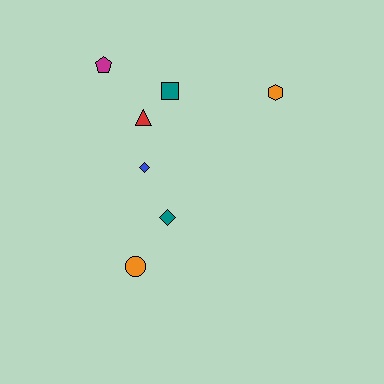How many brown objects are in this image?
There are no brown objects.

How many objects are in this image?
There are 7 objects.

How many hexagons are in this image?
There is 1 hexagon.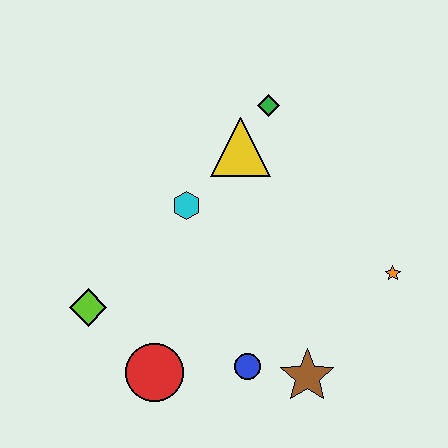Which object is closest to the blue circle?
The brown star is closest to the blue circle.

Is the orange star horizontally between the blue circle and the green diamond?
No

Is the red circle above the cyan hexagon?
No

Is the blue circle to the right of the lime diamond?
Yes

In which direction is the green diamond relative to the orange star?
The green diamond is above the orange star.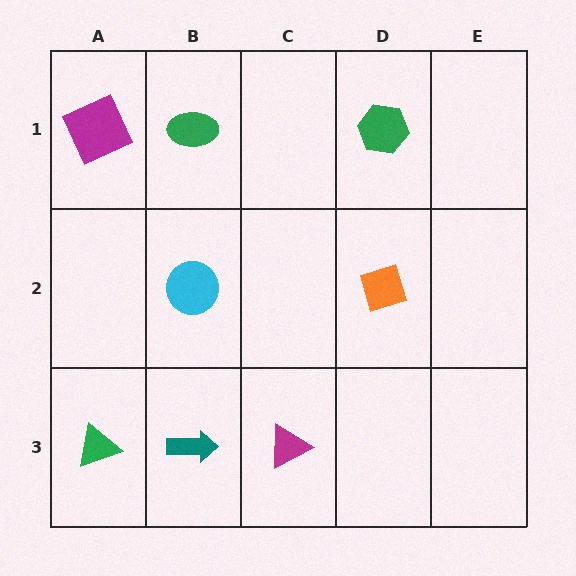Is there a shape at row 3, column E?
No, that cell is empty.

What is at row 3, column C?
A magenta triangle.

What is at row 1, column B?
A green ellipse.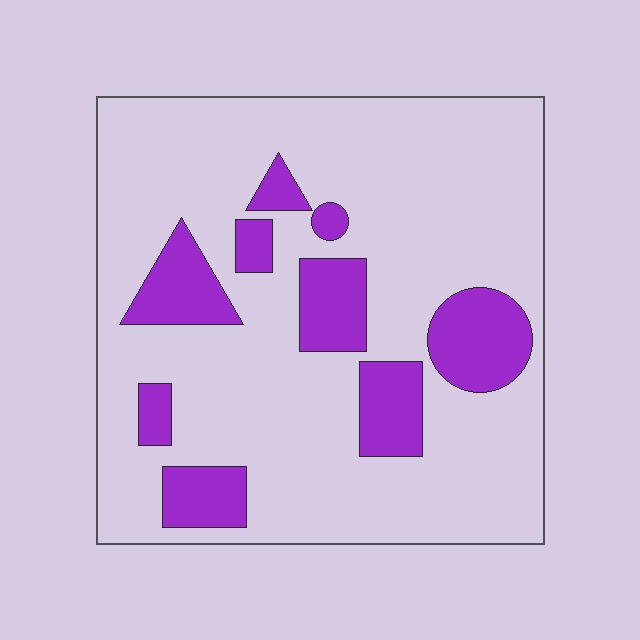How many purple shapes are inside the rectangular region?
9.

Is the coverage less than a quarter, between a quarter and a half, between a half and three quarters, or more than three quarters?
Less than a quarter.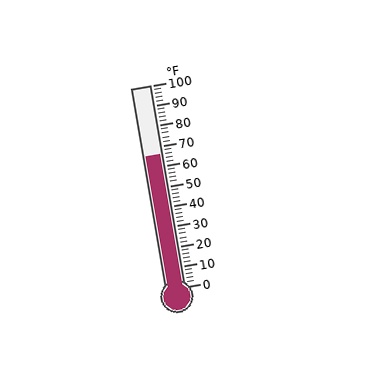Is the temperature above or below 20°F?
The temperature is above 20°F.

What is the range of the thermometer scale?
The thermometer scale ranges from 0°F to 100°F.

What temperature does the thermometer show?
The thermometer shows approximately 66°F.